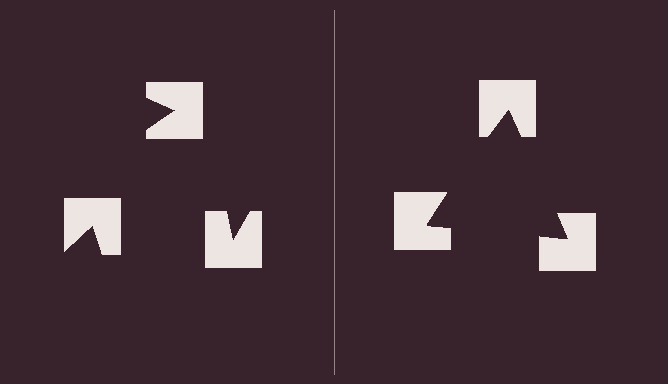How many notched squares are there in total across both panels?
6 — 3 on each side.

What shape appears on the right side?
An illusory triangle.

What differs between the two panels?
The notched squares are positioned identically on both sides; only the wedge orientations differ. On the right they align to a triangle; on the left they are misaligned.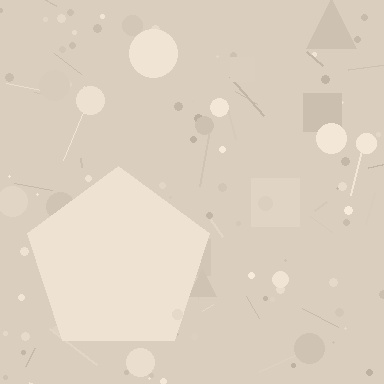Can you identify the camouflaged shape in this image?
The camouflaged shape is a pentagon.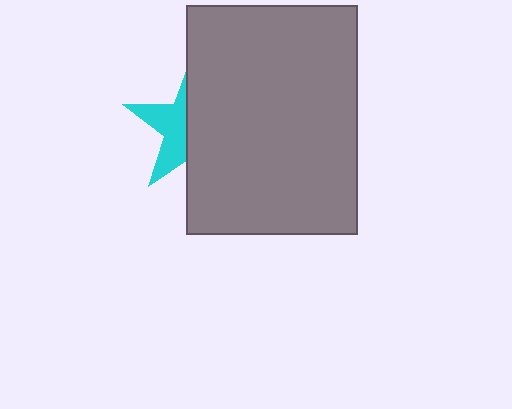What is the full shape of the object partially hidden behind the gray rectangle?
The partially hidden object is a cyan star.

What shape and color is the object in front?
The object in front is a gray rectangle.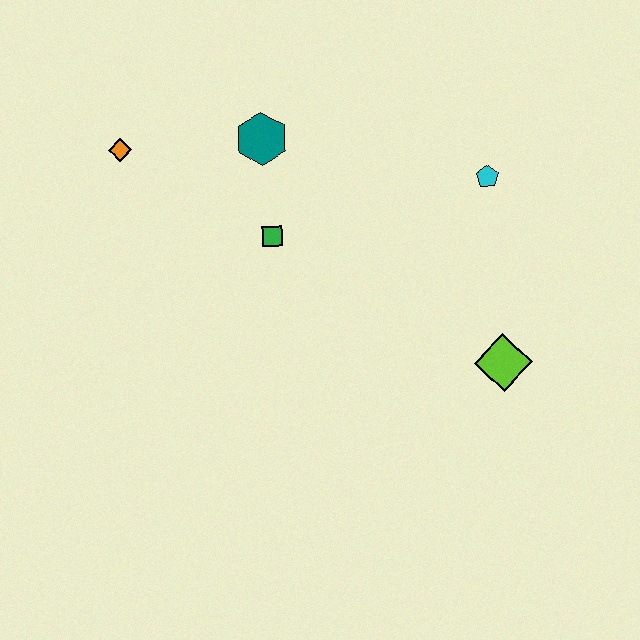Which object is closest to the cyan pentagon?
The lime diamond is closest to the cyan pentagon.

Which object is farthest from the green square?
The lime diamond is farthest from the green square.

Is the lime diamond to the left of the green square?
No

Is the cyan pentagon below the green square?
No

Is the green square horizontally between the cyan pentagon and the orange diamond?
Yes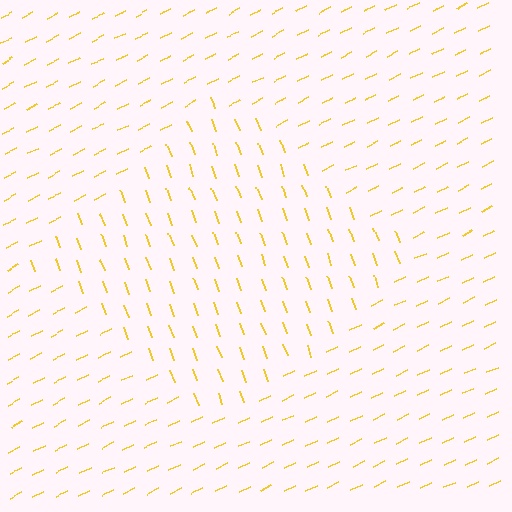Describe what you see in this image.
The image is filled with small yellow line segments. A diamond region in the image has lines oriented differently from the surrounding lines, creating a visible texture boundary.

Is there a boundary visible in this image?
Yes, there is a texture boundary formed by a change in line orientation.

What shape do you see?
I see a diamond.